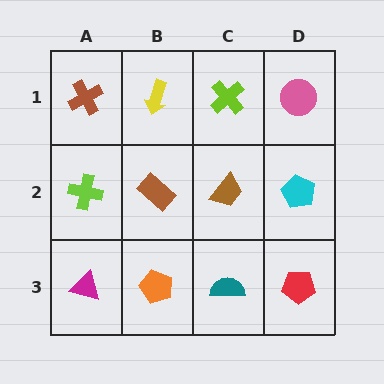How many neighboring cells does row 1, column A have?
2.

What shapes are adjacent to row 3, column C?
A brown trapezoid (row 2, column C), an orange pentagon (row 3, column B), a red pentagon (row 3, column D).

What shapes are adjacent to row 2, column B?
A yellow arrow (row 1, column B), an orange pentagon (row 3, column B), a lime cross (row 2, column A), a brown trapezoid (row 2, column C).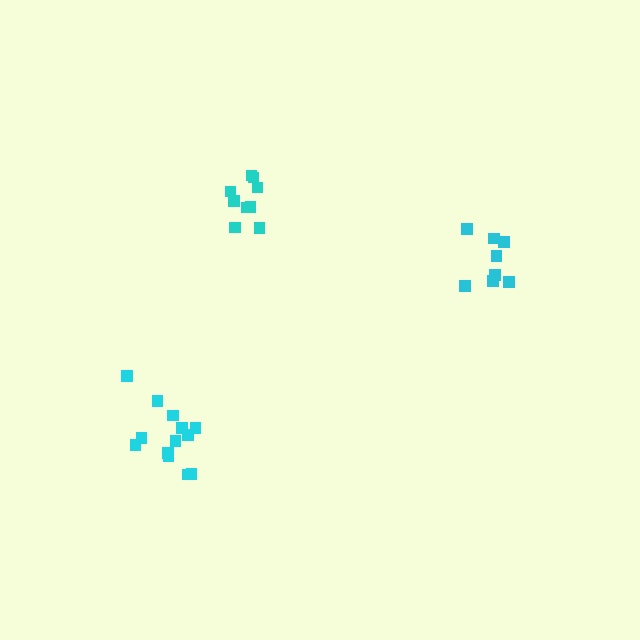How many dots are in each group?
Group 1: 8 dots, Group 2: 9 dots, Group 3: 13 dots (30 total).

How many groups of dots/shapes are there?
There are 3 groups.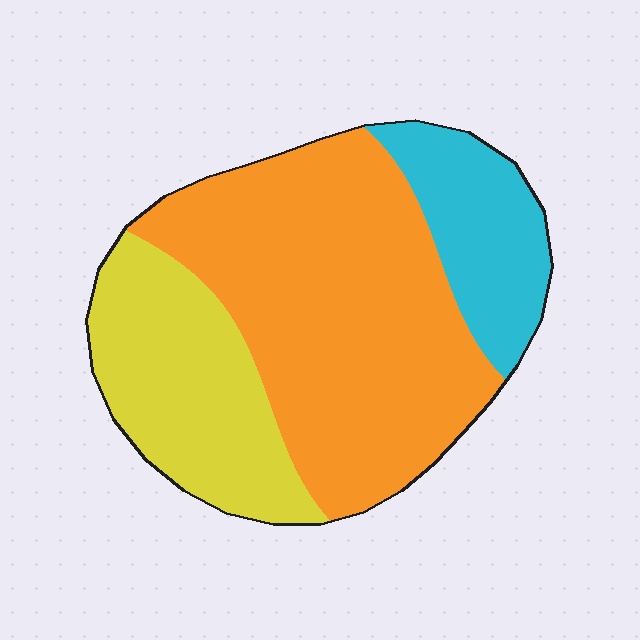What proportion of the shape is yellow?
Yellow takes up about one quarter (1/4) of the shape.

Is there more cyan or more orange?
Orange.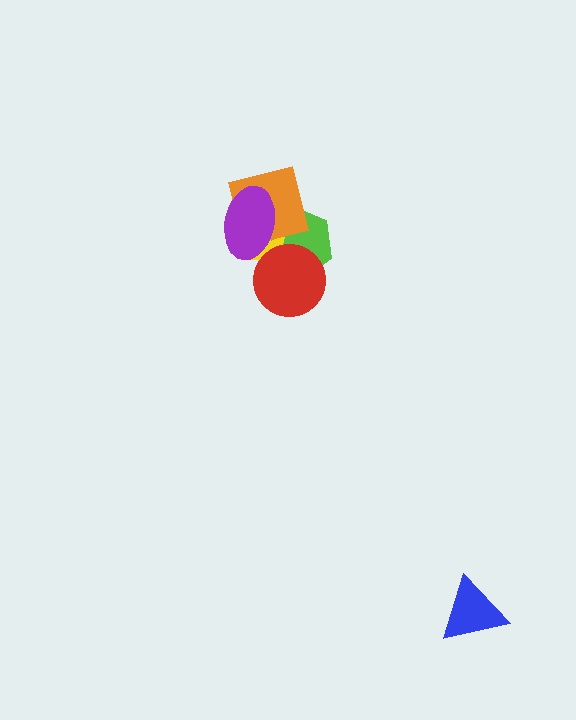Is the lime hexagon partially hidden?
Yes, it is partially covered by another shape.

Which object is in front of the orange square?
The purple ellipse is in front of the orange square.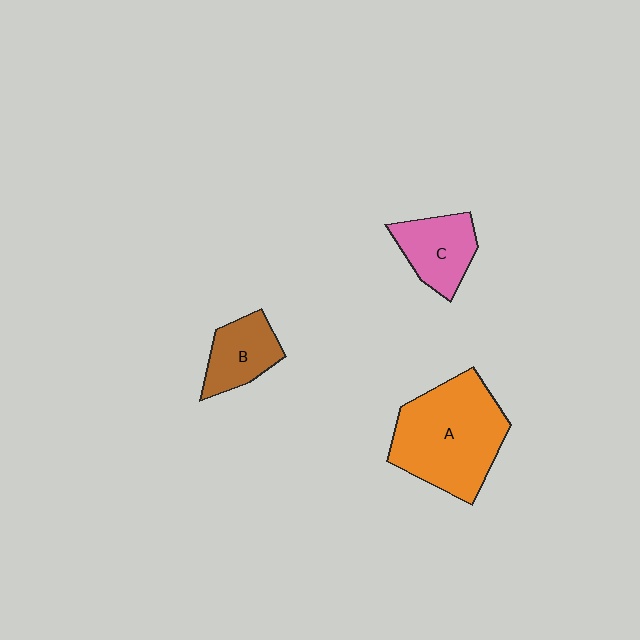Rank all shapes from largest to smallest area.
From largest to smallest: A (orange), C (pink), B (brown).